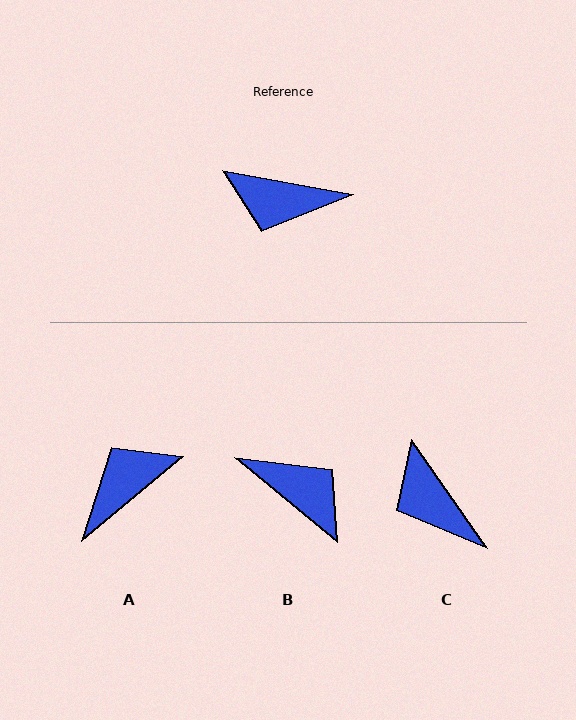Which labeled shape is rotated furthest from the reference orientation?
B, about 151 degrees away.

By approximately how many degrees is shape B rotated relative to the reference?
Approximately 151 degrees counter-clockwise.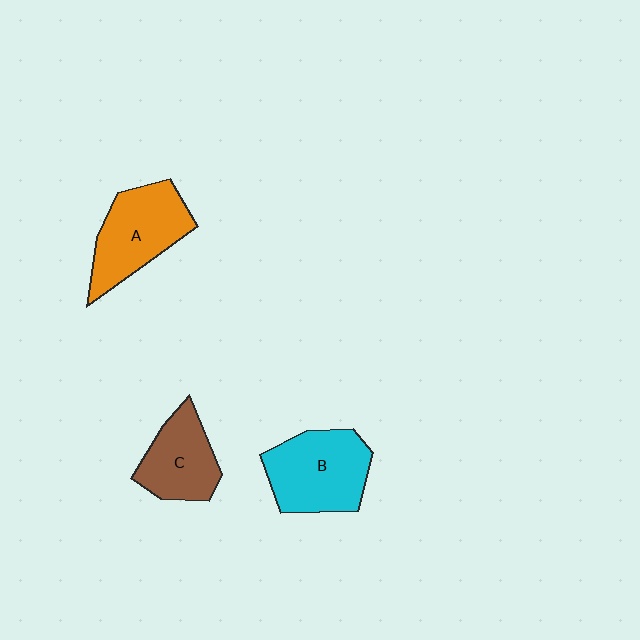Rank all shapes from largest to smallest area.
From largest to smallest: B (cyan), A (orange), C (brown).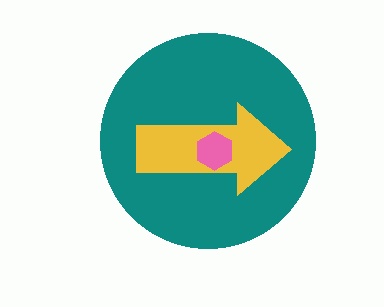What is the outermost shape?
The teal circle.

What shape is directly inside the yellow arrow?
The pink hexagon.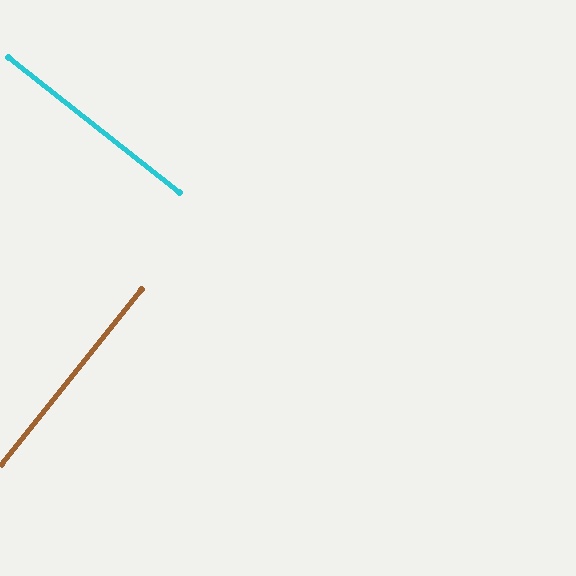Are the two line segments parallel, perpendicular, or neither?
Perpendicular — they meet at approximately 89°.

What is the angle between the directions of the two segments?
Approximately 89 degrees.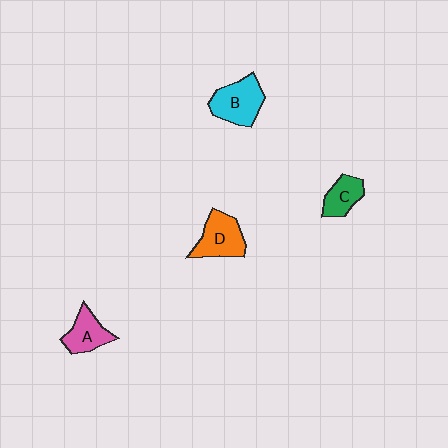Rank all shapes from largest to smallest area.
From largest to smallest: B (cyan), D (orange), A (pink), C (green).